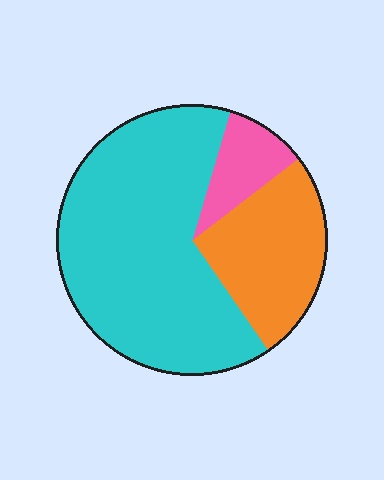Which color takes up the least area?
Pink, at roughly 10%.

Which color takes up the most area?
Cyan, at roughly 65%.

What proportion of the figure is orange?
Orange takes up about one quarter (1/4) of the figure.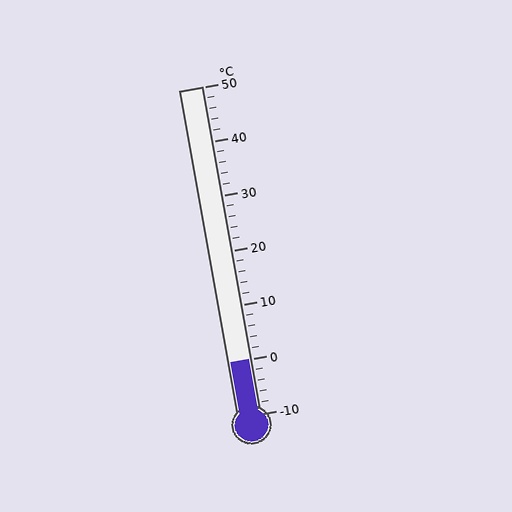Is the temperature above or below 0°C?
The temperature is at 0°C.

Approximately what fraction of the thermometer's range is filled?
The thermometer is filled to approximately 15% of its range.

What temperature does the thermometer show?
The thermometer shows approximately 0°C.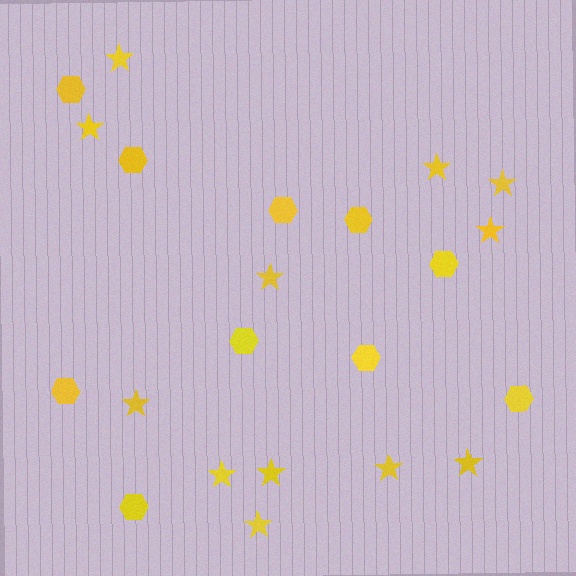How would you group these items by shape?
There are 2 groups: one group of stars (12) and one group of hexagons (10).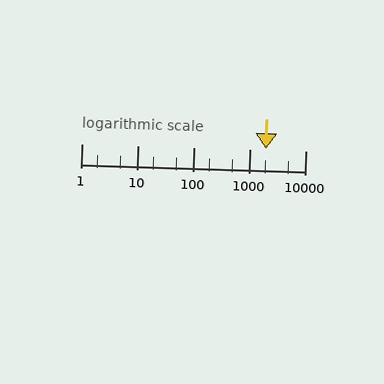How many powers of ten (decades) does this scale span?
The scale spans 4 decades, from 1 to 10000.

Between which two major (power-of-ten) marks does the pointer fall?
The pointer is between 1000 and 10000.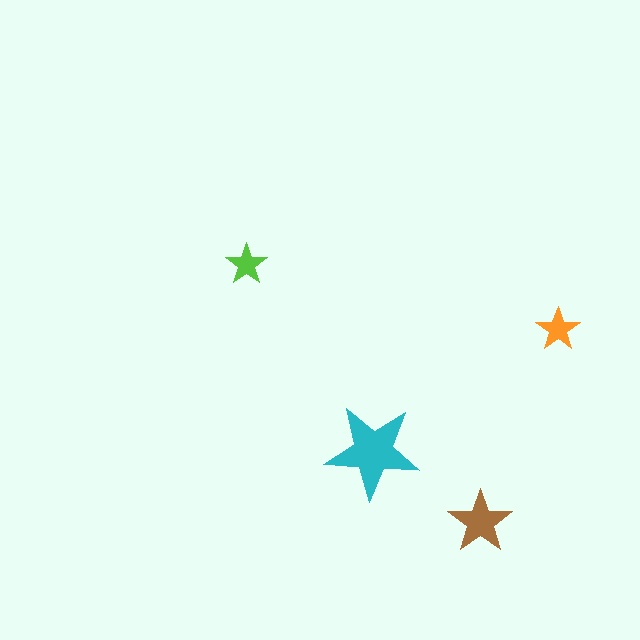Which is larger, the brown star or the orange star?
The brown one.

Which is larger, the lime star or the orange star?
The orange one.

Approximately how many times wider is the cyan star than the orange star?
About 2 times wider.